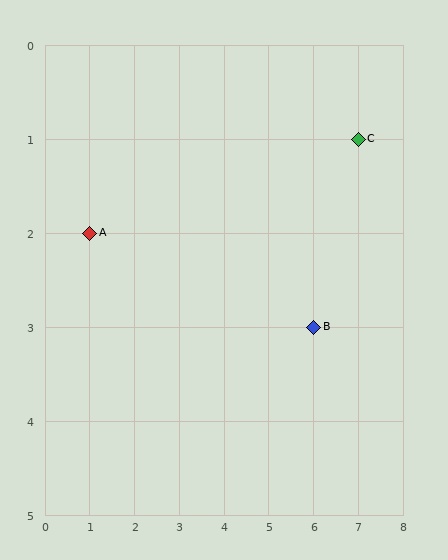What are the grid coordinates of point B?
Point B is at grid coordinates (6, 3).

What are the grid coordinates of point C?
Point C is at grid coordinates (7, 1).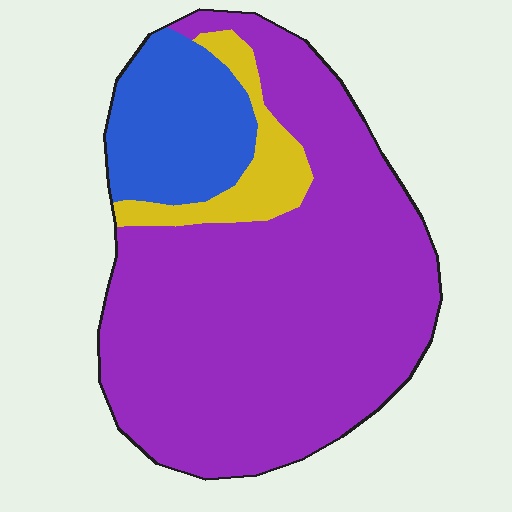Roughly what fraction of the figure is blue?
Blue takes up less than a quarter of the figure.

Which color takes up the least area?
Yellow, at roughly 10%.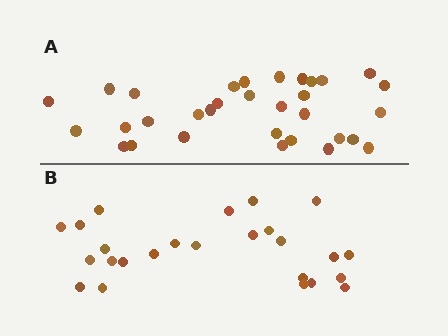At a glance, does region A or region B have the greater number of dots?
Region A (the top region) has more dots.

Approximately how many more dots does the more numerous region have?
Region A has roughly 8 or so more dots than region B.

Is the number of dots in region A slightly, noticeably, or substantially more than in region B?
Region A has noticeably more, but not dramatically so. The ratio is roughly 1.3 to 1.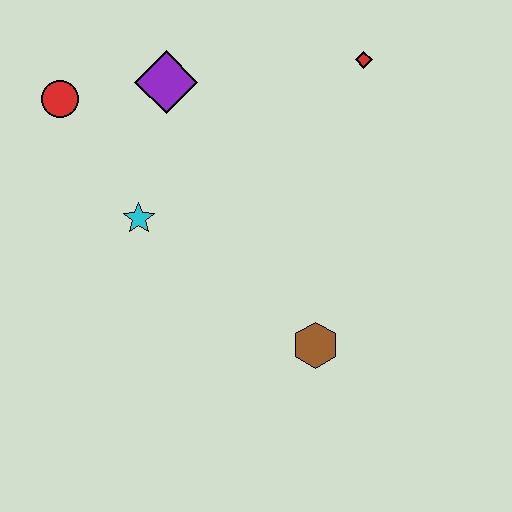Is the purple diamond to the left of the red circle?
No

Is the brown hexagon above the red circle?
No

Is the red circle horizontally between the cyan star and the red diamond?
No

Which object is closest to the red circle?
The purple diamond is closest to the red circle.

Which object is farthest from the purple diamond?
The brown hexagon is farthest from the purple diamond.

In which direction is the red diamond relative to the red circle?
The red diamond is to the right of the red circle.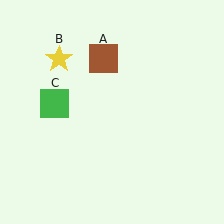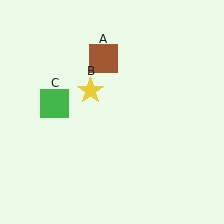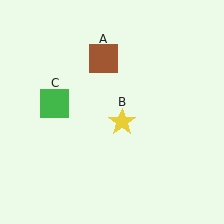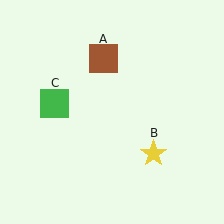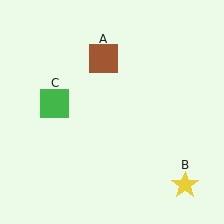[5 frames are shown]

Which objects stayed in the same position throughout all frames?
Brown square (object A) and green square (object C) remained stationary.